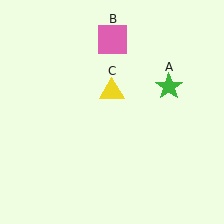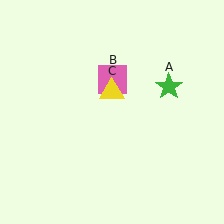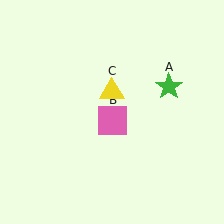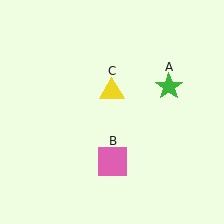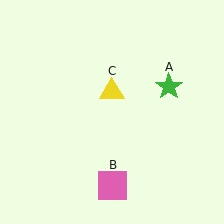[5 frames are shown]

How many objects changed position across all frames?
1 object changed position: pink square (object B).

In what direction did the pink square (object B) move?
The pink square (object B) moved down.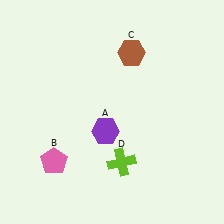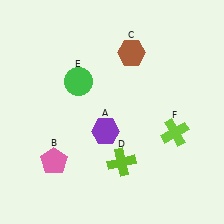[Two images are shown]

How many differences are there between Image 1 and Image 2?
There are 2 differences between the two images.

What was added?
A green circle (E), a lime cross (F) were added in Image 2.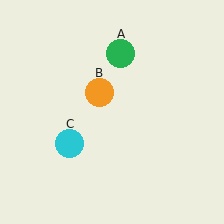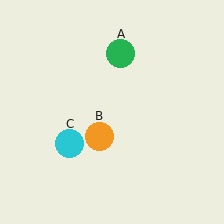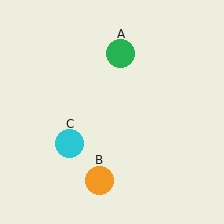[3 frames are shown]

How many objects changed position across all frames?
1 object changed position: orange circle (object B).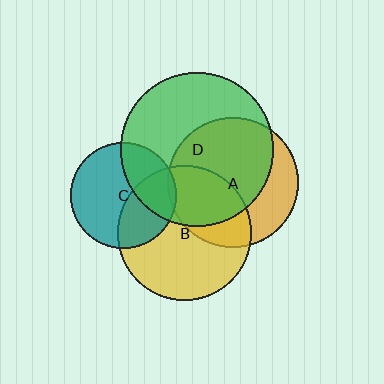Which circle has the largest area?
Circle D (green).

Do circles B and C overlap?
Yes.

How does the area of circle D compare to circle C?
Approximately 2.1 times.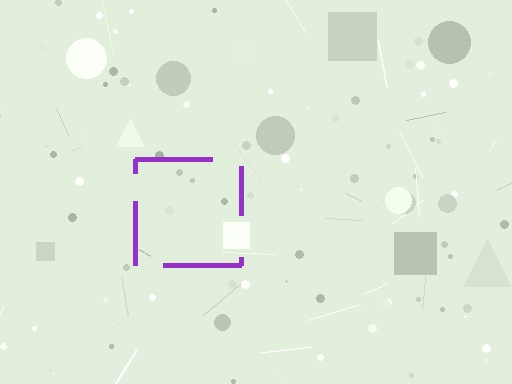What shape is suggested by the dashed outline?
The dashed outline suggests a square.